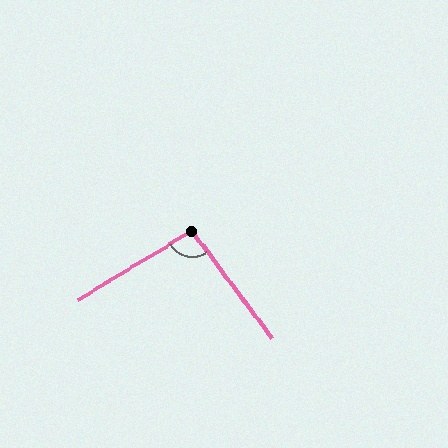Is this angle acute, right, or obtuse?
It is obtuse.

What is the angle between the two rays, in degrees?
Approximately 96 degrees.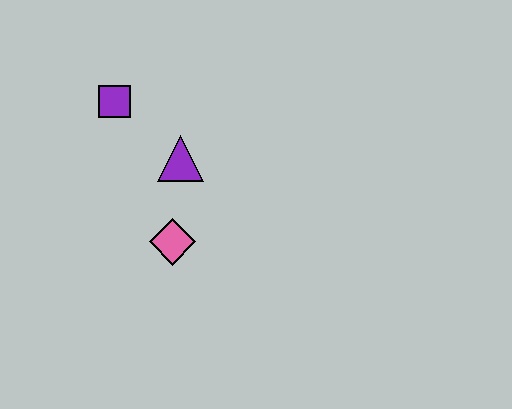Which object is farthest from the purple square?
The pink diamond is farthest from the purple square.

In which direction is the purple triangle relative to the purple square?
The purple triangle is to the right of the purple square.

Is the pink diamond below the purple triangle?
Yes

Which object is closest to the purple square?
The purple triangle is closest to the purple square.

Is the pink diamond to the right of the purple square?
Yes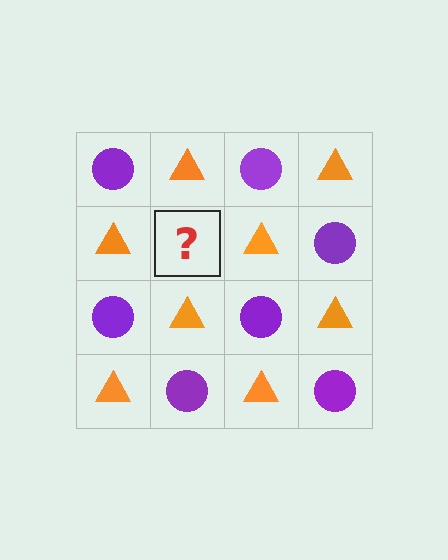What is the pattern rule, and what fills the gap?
The rule is that it alternates purple circle and orange triangle in a checkerboard pattern. The gap should be filled with a purple circle.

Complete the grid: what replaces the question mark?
The question mark should be replaced with a purple circle.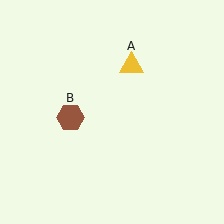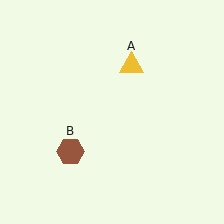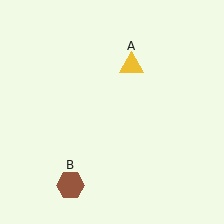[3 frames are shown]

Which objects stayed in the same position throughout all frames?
Yellow triangle (object A) remained stationary.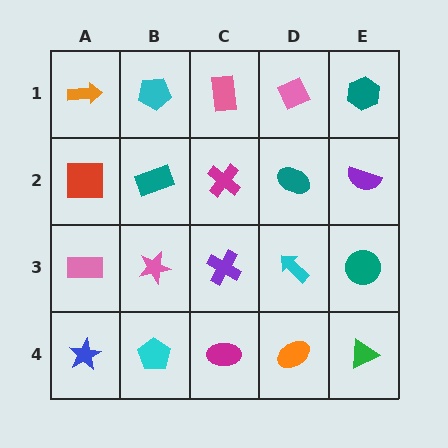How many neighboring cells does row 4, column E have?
2.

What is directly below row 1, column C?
A magenta cross.